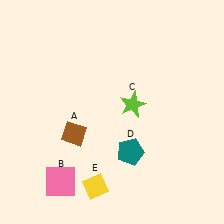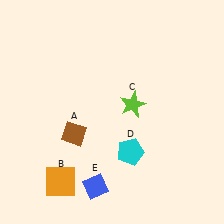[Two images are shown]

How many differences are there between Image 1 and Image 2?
There are 3 differences between the two images.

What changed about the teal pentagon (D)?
In Image 1, D is teal. In Image 2, it changed to cyan.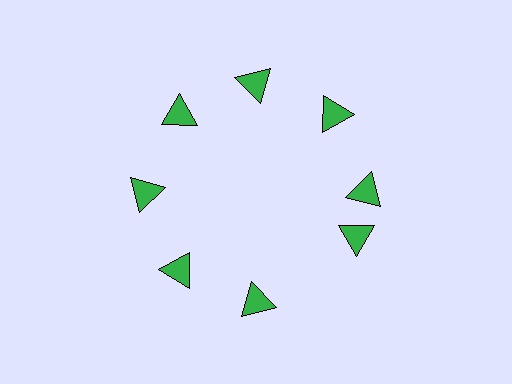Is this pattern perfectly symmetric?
No. The 8 green triangles are arranged in a ring, but one element near the 4 o'clock position is rotated out of alignment along the ring, breaking the 8-fold rotational symmetry.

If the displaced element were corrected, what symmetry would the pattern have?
It would have 8-fold rotational symmetry — the pattern would map onto itself every 45 degrees.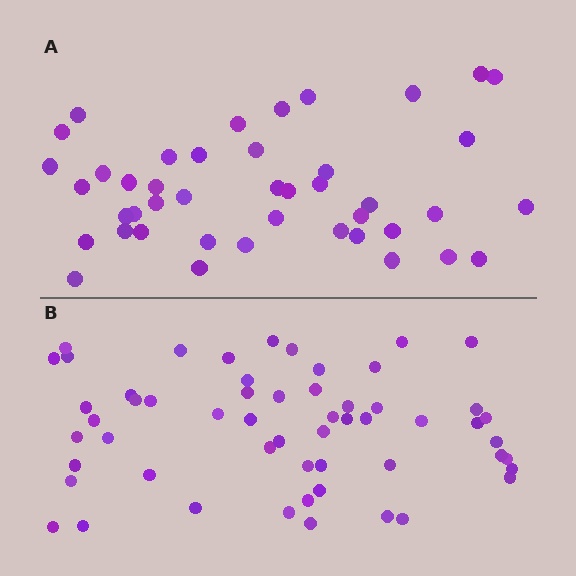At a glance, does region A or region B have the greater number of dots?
Region B (the bottom region) has more dots.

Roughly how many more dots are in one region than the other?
Region B has approximately 15 more dots than region A.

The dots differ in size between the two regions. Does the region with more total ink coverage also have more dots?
No. Region A has more total ink coverage because its dots are larger, but region B actually contains more individual dots. Total area can be misleading — the number of items is what matters here.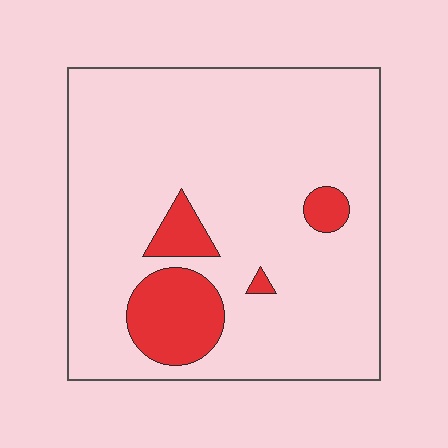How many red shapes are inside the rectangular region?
4.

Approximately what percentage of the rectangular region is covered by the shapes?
Approximately 15%.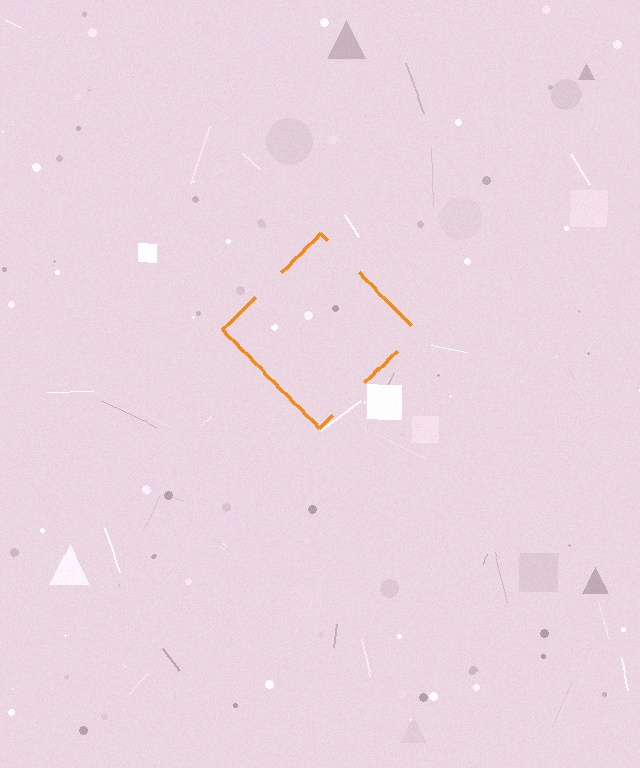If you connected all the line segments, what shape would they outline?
They would outline a diamond.